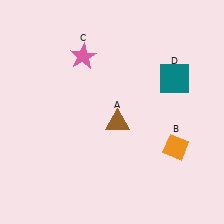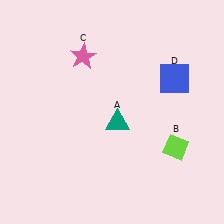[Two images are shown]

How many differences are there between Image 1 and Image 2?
There are 3 differences between the two images.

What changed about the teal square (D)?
In Image 1, D is teal. In Image 2, it changed to blue.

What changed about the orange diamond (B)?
In Image 1, B is orange. In Image 2, it changed to lime.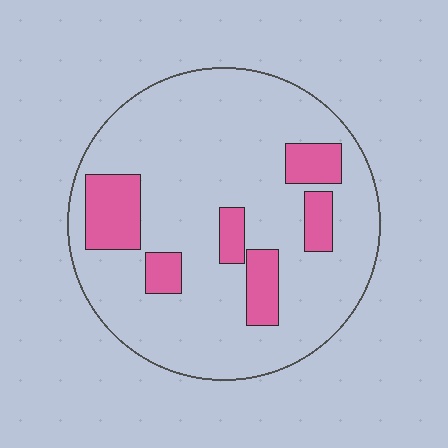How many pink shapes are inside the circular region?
6.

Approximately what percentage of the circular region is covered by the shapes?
Approximately 20%.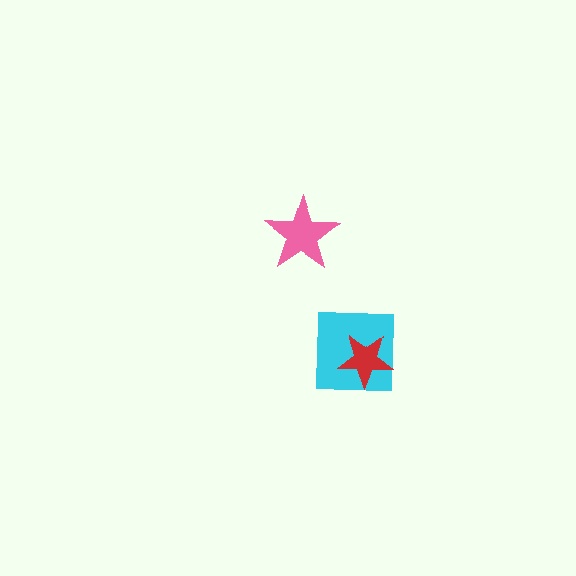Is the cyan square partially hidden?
Yes, it is partially covered by another shape.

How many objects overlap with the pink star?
0 objects overlap with the pink star.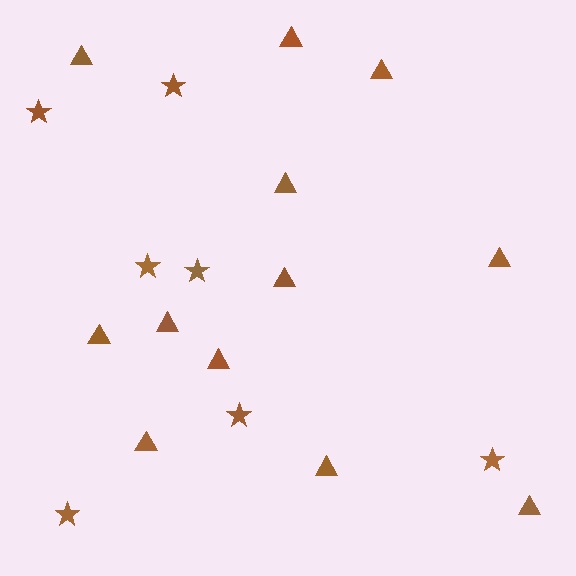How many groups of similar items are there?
There are 2 groups: one group of triangles (12) and one group of stars (7).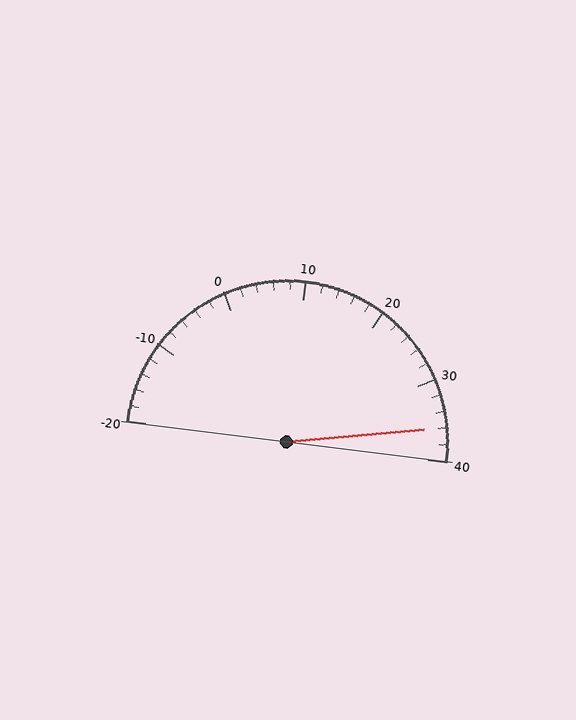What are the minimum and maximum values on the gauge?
The gauge ranges from -20 to 40.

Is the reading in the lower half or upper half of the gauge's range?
The reading is in the upper half of the range (-20 to 40).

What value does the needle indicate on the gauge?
The needle indicates approximately 36.